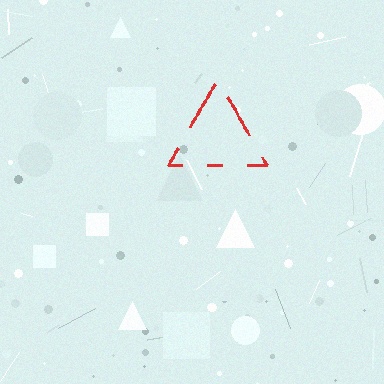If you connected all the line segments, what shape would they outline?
They would outline a triangle.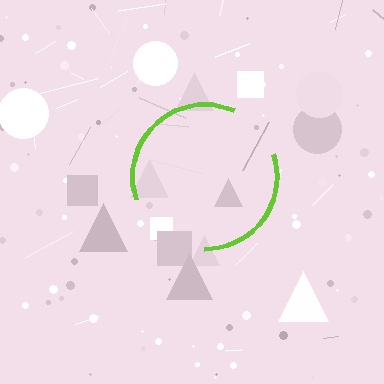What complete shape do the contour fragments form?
The contour fragments form a circle.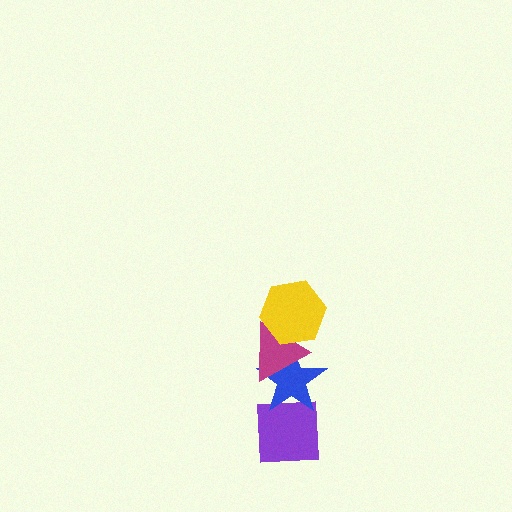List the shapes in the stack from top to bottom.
From top to bottom: the yellow hexagon, the magenta triangle, the blue star, the purple square.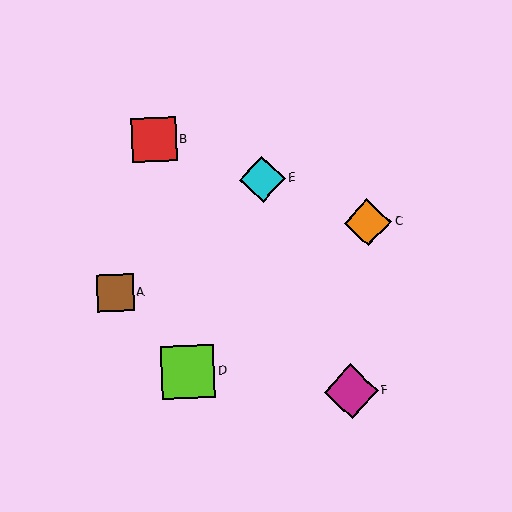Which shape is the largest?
The magenta diamond (labeled F) is the largest.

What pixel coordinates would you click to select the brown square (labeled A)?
Click at (116, 293) to select the brown square A.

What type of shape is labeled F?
Shape F is a magenta diamond.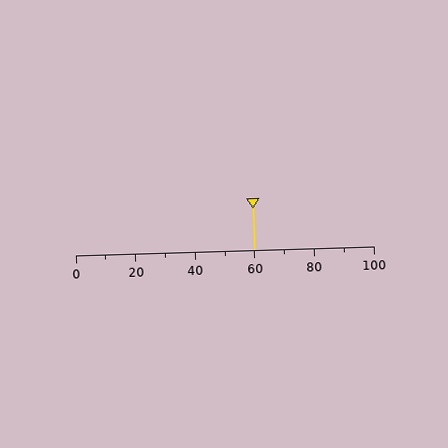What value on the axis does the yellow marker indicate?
The marker indicates approximately 60.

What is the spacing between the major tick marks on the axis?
The major ticks are spaced 20 apart.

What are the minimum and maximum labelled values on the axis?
The axis runs from 0 to 100.